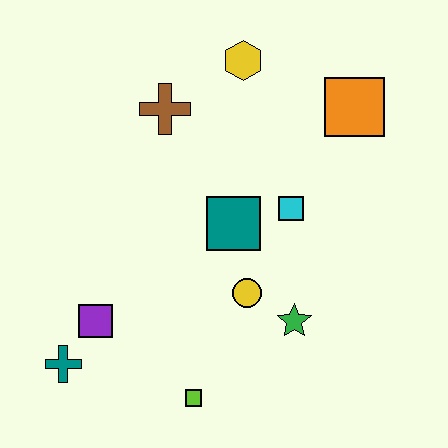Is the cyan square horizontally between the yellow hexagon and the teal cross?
No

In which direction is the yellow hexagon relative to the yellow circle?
The yellow hexagon is above the yellow circle.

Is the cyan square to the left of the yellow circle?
No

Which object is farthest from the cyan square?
The teal cross is farthest from the cyan square.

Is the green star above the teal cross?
Yes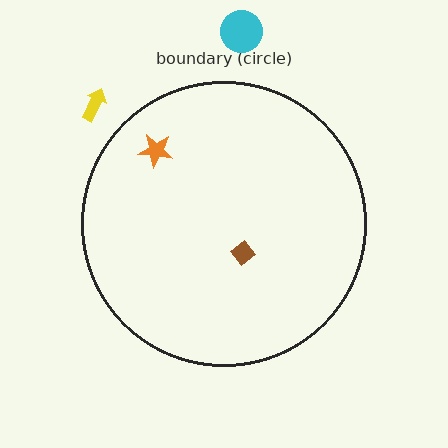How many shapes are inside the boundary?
2 inside, 2 outside.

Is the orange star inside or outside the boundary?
Inside.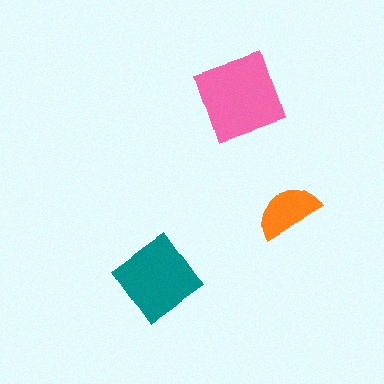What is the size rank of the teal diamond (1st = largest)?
2nd.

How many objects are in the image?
There are 3 objects in the image.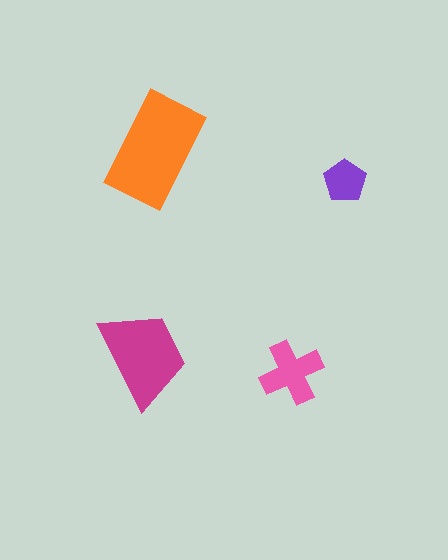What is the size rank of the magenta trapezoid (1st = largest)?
2nd.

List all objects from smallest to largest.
The purple pentagon, the pink cross, the magenta trapezoid, the orange rectangle.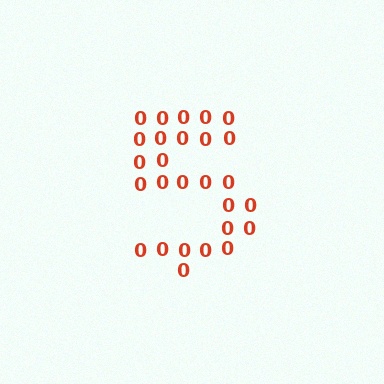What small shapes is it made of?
It is made of small digit 0's.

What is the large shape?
The large shape is the digit 5.